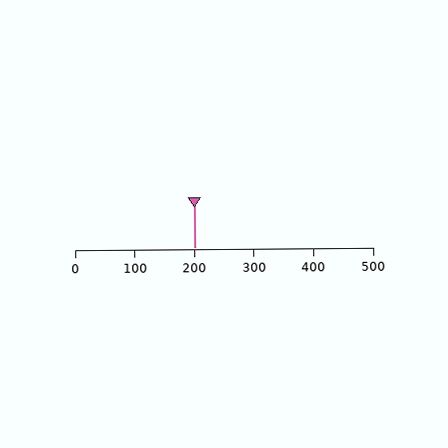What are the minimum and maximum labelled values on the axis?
The axis runs from 0 to 500.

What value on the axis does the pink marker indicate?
The marker indicates approximately 200.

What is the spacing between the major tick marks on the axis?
The major ticks are spaced 100 apart.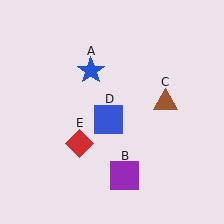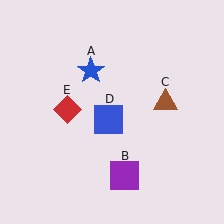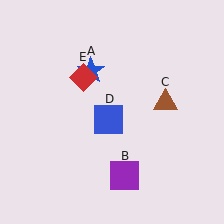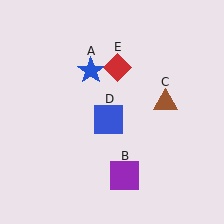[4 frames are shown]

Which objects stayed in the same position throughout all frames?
Blue star (object A) and purple square (object B) and brown triangle (object C) and blue square (object D) remained stationary.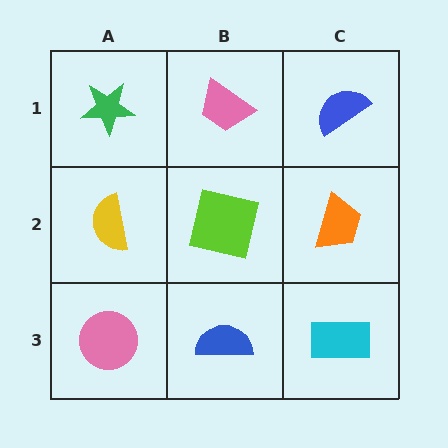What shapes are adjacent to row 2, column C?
A blue semicircle (row 1, column C), a cyan rectangle (row 3, column C), a lime square (row 2, column B).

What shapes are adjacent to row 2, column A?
A green star (row 1, column A), a pink circle (row 3, column A), a lime square (row 2, column B).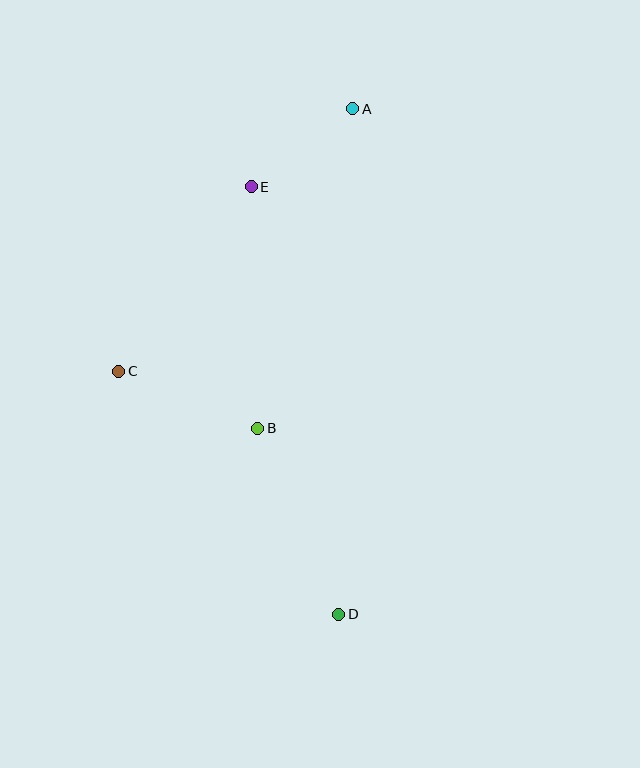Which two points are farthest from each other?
Points A and D are farthest from each other.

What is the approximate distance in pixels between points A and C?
The distance between A and C is approximately 352 pixels.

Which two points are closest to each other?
Points A and E are closest to each other.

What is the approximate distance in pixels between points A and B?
The distance between A and B is approximately 334 pixels.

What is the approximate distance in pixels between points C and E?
The distance between C and E is approximately 227 pixels.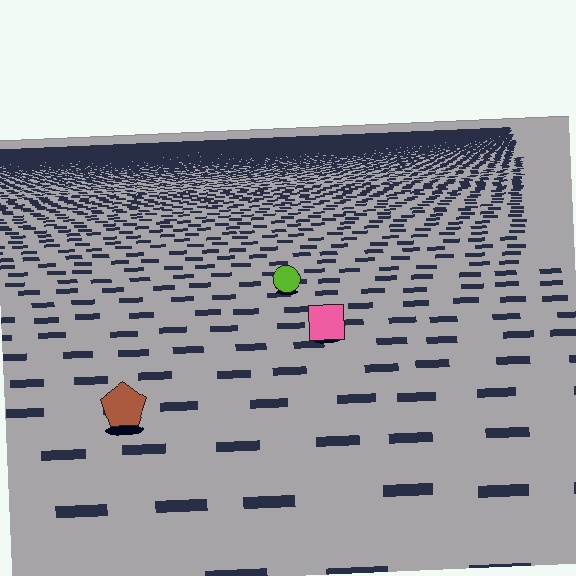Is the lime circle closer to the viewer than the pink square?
No. The pink square is closer — you can tell from the texture gradient: the ground texture is coarser near it.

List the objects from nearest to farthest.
From nearest to farthest: the brown pentagon, the pink square, the lime circle.